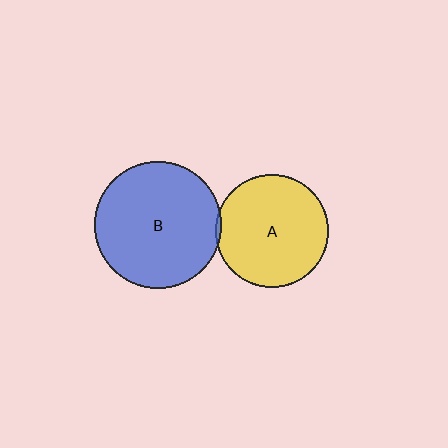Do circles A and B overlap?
Yes.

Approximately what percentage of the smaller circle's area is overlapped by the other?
Approximately 5%.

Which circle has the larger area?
Circle B (blue).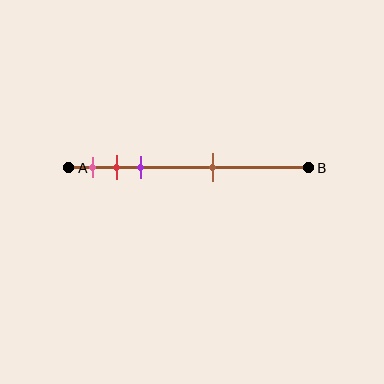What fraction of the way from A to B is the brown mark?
The brown mark is approximately 60% (0.6) of the way from A to B.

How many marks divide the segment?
There are 4 marks dividing the segment.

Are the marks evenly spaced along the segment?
No, the marks are not evenly spaced.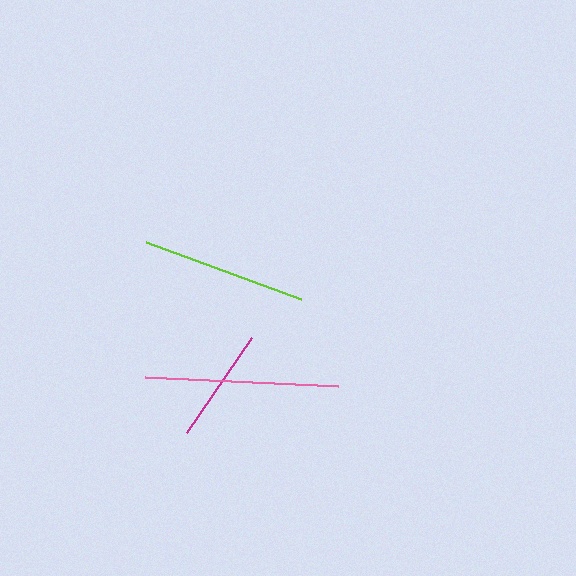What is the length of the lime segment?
The lime segment is approximately 165 pixels long.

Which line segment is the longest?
The pink line is the longest at approximately 193 pixels.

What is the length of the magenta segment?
The magenta segment is approximately 115 pixels long.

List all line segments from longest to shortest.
From longest to shortest: pink, lime, magenta.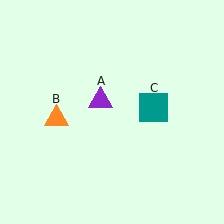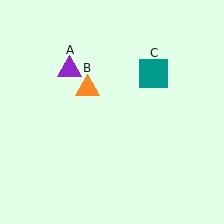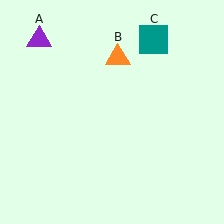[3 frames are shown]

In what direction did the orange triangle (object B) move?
The orange triangle (object B) moved up and to the right.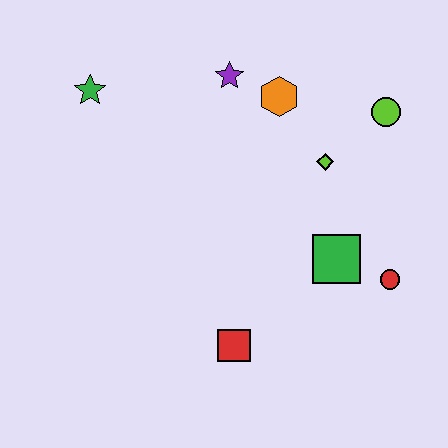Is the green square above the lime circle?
No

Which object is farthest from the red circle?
The green star is farthest from the red circle.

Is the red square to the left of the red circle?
Yes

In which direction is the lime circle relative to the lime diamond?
The lime circle is to the right of the lime diamond.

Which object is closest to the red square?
The green square is closest to the red square.